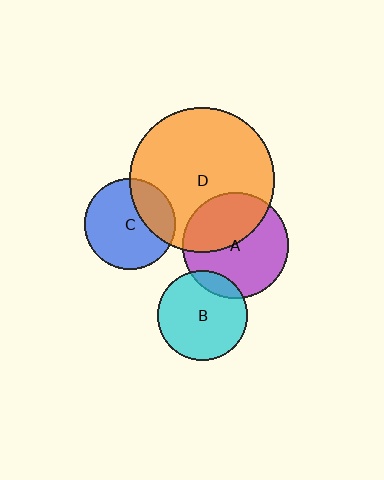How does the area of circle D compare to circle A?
Approximately 1.9 times.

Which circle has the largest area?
Circle D (orange).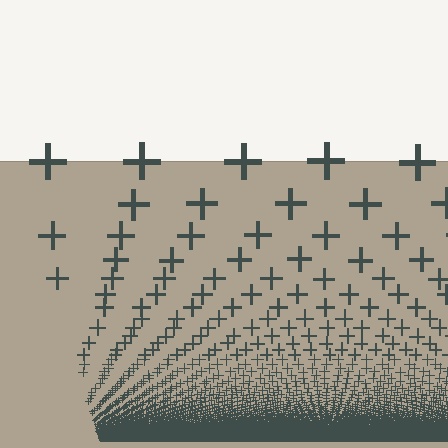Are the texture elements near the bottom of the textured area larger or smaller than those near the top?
Smaller. The gradient is inverted — elements near the bottom are smaller and denser.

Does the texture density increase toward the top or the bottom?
Density increases toward the bottom.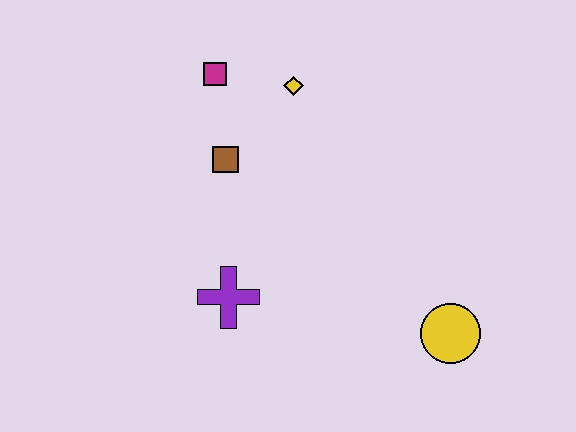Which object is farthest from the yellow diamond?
The yellow circle is farthest from the yellow diamond.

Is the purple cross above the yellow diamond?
No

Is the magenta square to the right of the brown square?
No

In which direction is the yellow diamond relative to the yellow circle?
The yellow diamond is above the yellow circle.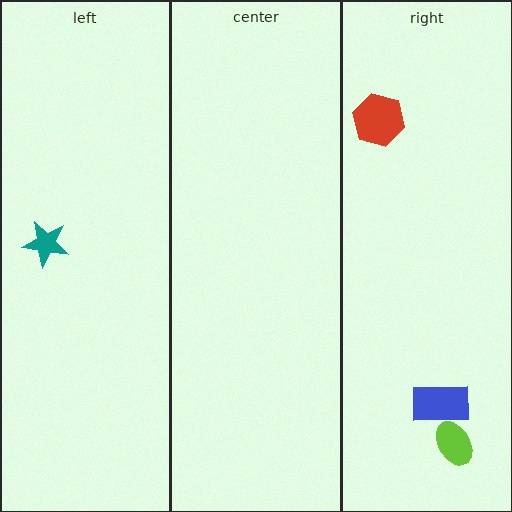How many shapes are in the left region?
1.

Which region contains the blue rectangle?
The right region.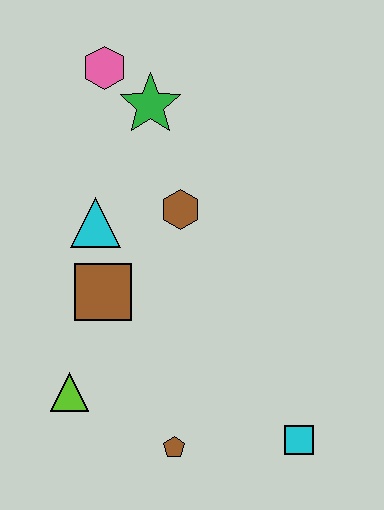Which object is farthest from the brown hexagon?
The cyan square is farthest from the brown hexagon.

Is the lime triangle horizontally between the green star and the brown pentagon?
No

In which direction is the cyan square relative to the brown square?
The cyan square is to the right of the brown square.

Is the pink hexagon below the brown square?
No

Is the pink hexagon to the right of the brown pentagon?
No